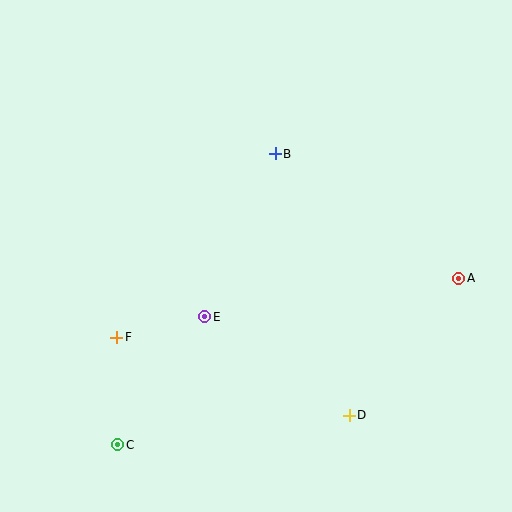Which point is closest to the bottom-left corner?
Point C is closest to the bottom-left corner.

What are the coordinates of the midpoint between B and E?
The midpoint between B and E is at (240, 235).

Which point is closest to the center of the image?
Point E at (205, 317) is closest to the center.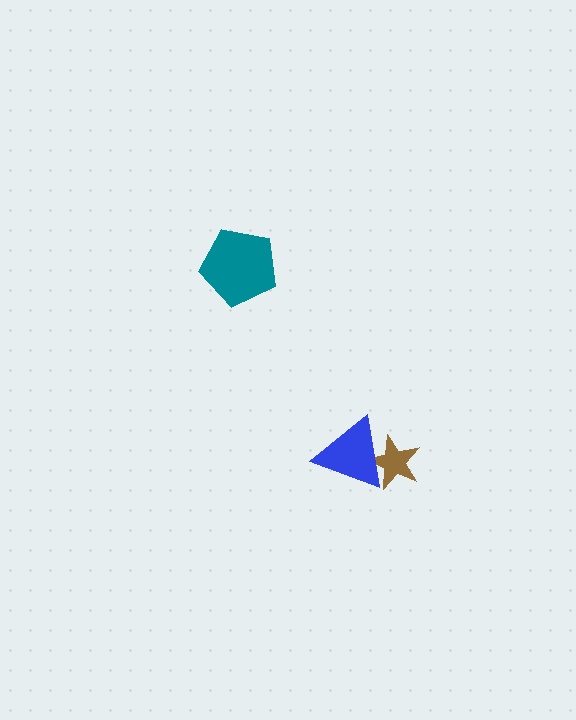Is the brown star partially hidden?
Yes, it is partially covered by another shape.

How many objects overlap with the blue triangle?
1 object overlaps with the blue triangle.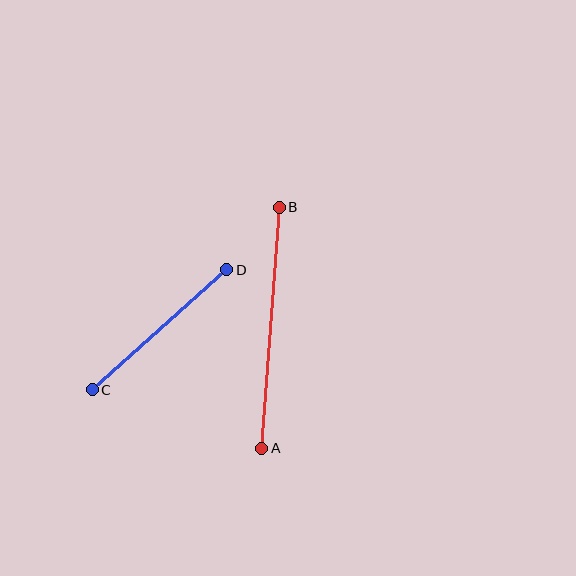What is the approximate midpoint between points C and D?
The midpoint is at approximately (160, 330) pixels.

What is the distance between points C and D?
The distance is approximately 180 pixels.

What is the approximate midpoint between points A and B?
The midpoint is at approximately (271, 328) pixels.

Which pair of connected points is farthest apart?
Points A and B are farthest apart.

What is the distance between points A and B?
The distance is approximately 241 pixels.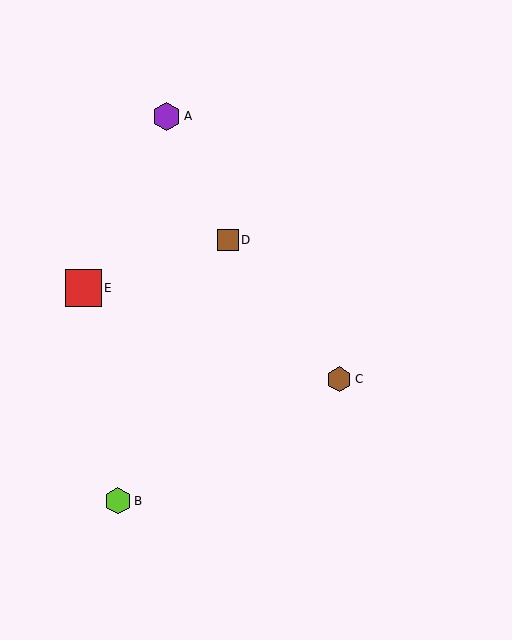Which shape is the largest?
The red square (labeled E) is the largest.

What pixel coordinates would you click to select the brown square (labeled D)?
Click at (228, 240) to select the brown square D.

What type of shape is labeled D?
Shape D is a brown square.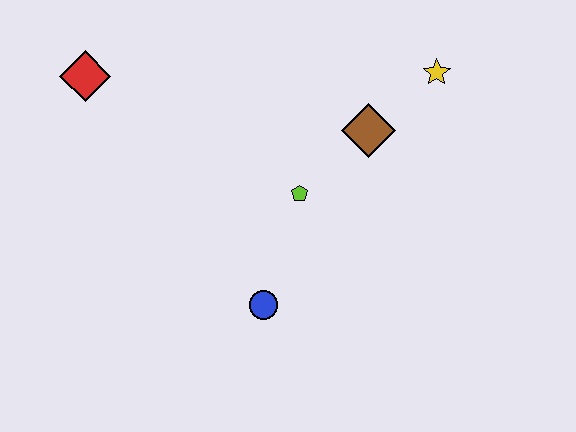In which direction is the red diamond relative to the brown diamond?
The red diamond is to the left of the brown diamond.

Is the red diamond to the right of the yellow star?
No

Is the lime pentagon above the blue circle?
Yes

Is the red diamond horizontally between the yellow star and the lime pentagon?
No